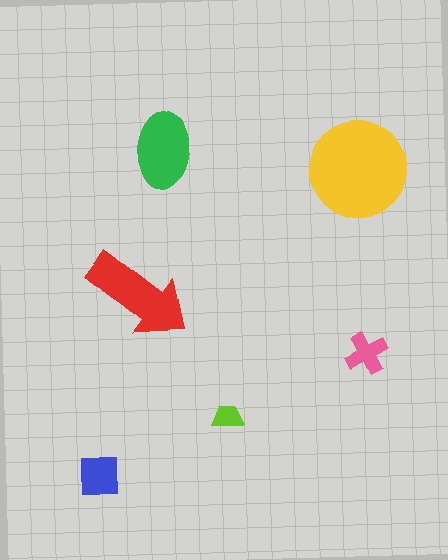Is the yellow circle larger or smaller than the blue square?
Larger.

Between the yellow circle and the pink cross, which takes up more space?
The yellow circle.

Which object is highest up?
The green ellipse is topmost.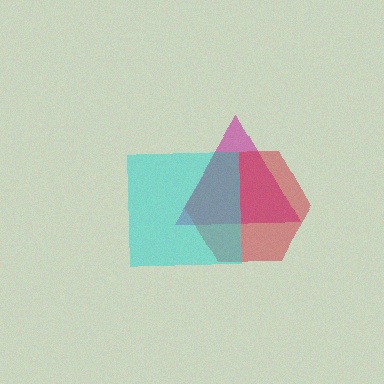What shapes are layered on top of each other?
The layered shapes are: a magenta triangle, a red hexagon, a cyan square.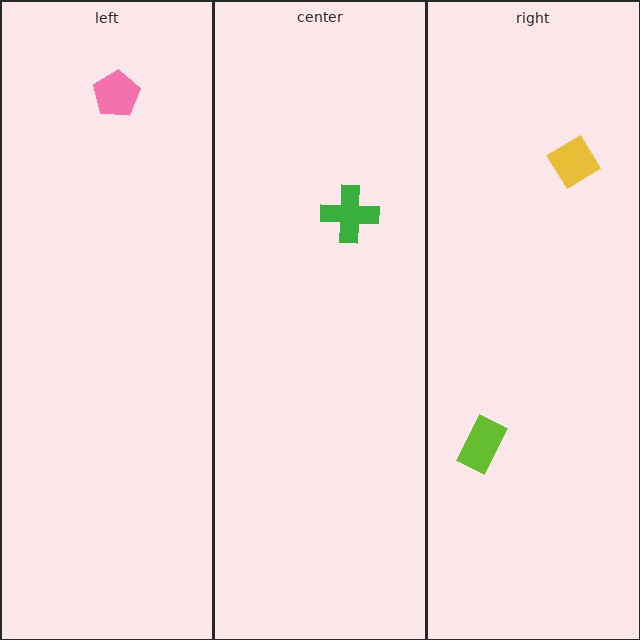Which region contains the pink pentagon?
The left region.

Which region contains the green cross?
The center region.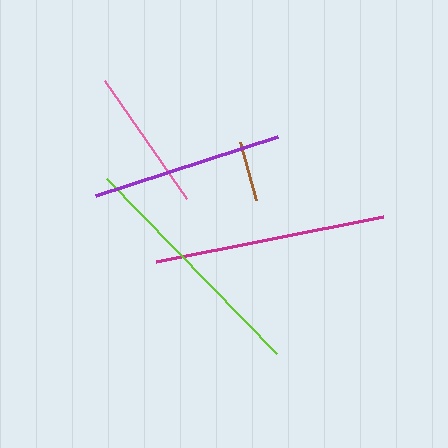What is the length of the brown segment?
The brown segment is approximately 60 pixels long.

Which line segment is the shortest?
The brown line is the shortest at approximately 60 pixels.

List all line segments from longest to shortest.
From longest to shortest: lime, magenta, purple, pink, brown.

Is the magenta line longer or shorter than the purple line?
The magenta line is longer than the purple line.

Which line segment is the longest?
The lime line is the longest at approximately 244 pixels.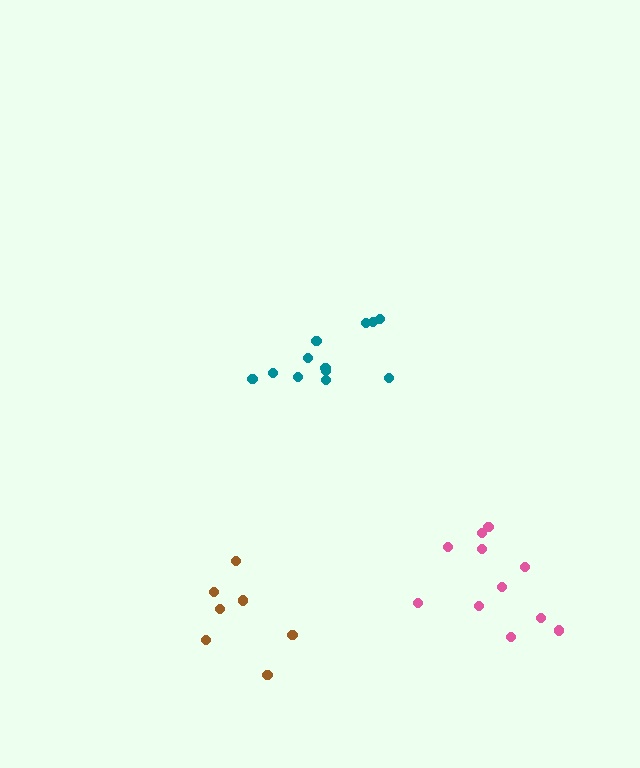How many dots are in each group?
Group 1: 7 dots, Group 2: 11 dots, Group 3: 12 dots (30 total).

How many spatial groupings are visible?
There are 3 spatial groupings.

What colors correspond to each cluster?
The clusters are colored: brown, pink, teal.